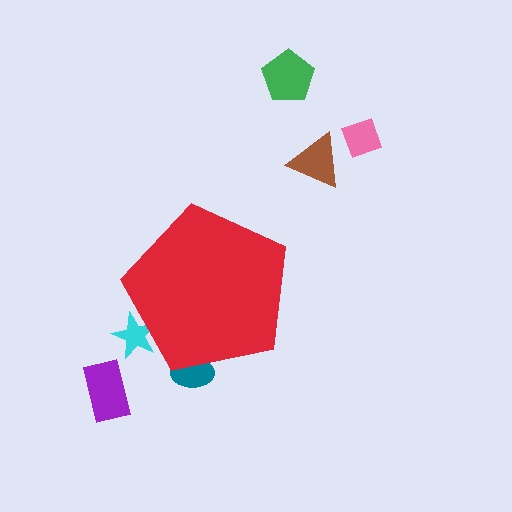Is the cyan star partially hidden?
Yes, the cyan star is partially hidden behind the red pentagon.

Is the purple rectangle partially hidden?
No, the purple rectangle is fully visible.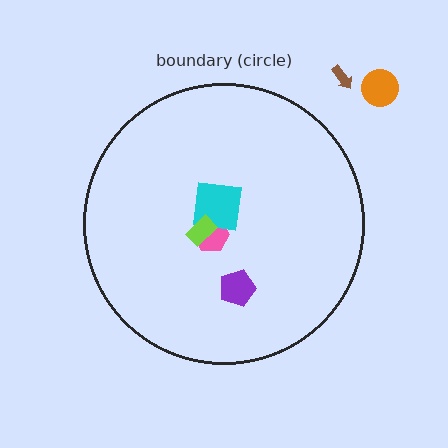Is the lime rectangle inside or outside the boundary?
Inside.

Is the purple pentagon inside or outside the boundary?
Inside.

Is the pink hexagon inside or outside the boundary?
Inside.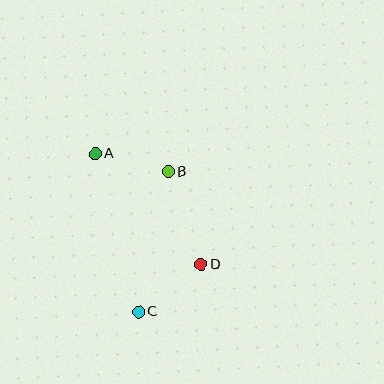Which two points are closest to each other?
Points A and B are closest to each other.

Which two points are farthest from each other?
Points A and C are farthest from each other.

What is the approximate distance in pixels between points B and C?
The distance between B and C is approximately 143 pixels.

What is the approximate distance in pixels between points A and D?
The distance between A and D is approximately 153 pixels.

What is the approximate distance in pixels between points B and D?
The distance between B and D is approximately 98 pixels.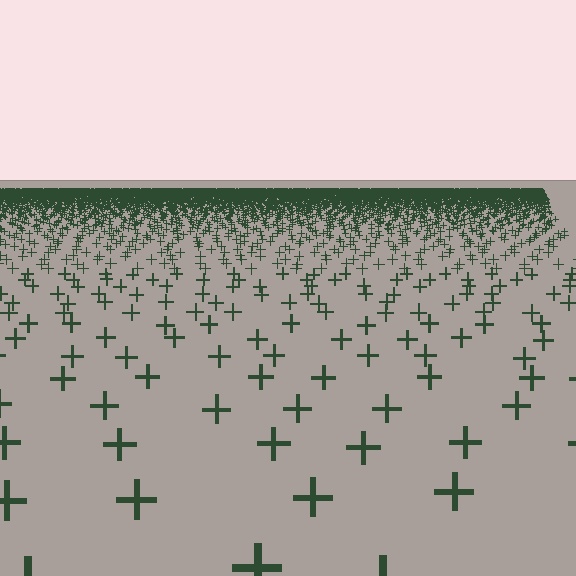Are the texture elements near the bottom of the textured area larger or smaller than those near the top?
Larger. Near the bottom, elements are closer to the viewer and appear at a bigger on-screen size.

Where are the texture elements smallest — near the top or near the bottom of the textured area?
Near the top.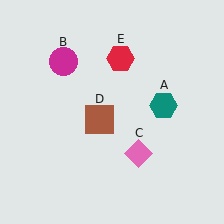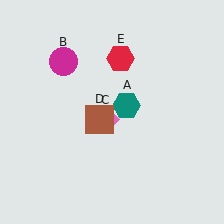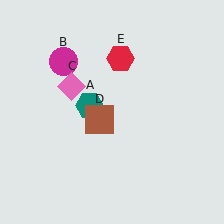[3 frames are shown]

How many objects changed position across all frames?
2 objects changed position: teal hexagon (object A), pink diamond (object C).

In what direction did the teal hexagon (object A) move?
The teal hexagon (object A) moved left.